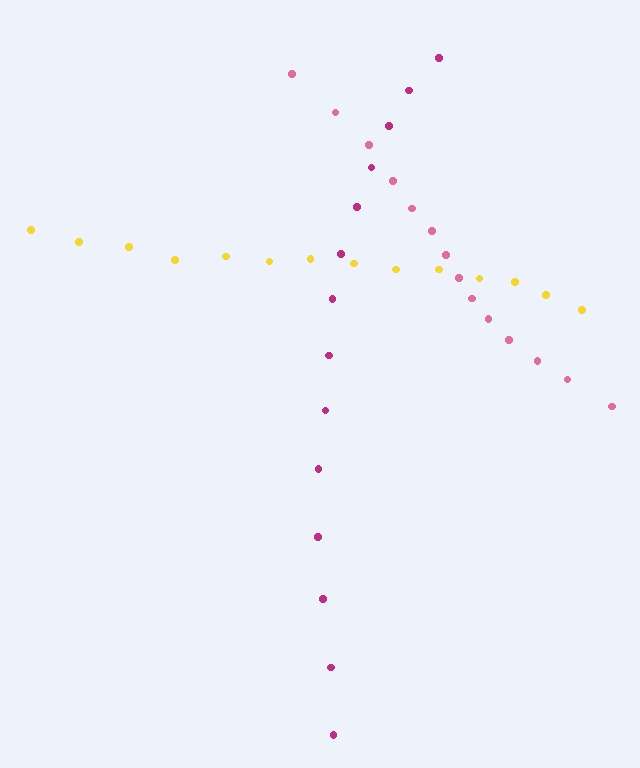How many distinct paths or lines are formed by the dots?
There are 3 distinct paths.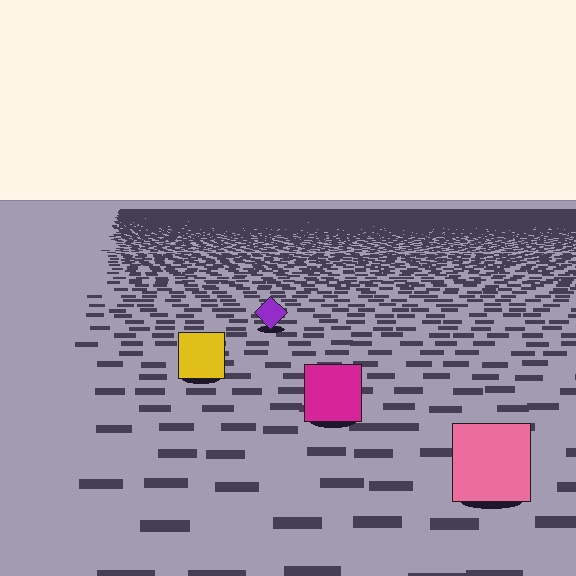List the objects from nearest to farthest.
From nearest to farthest: the pink square, the magenta square, the yellow square, the purple diamond.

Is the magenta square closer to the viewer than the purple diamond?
Yes. The magenta square is closer — you can tell from the texture gradient: the ground texture is coarser near it.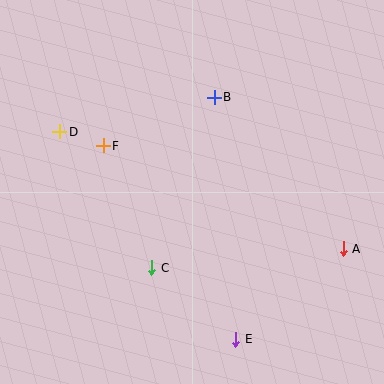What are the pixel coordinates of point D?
Point D is at (60, 132).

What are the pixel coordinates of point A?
Point A is at (343, 249).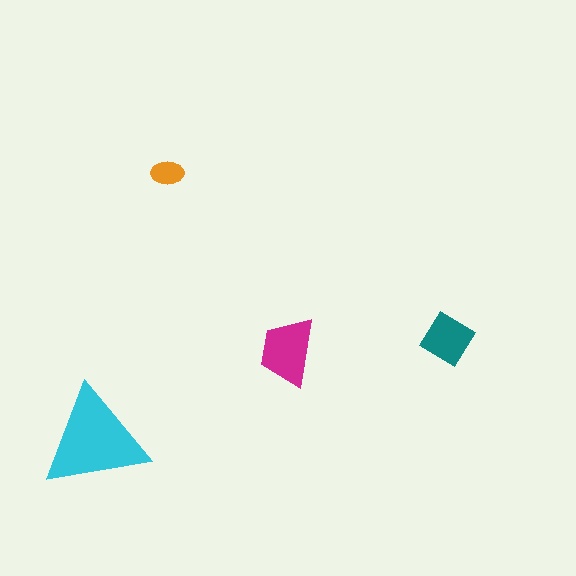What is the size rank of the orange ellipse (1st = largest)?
4th.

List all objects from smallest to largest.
The orange ellipse, the teal diamond, the magenta trapezoid, the cyan triangle.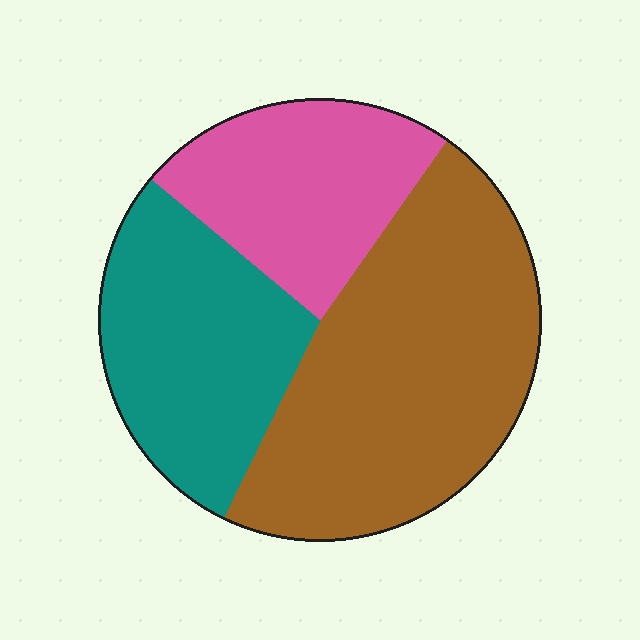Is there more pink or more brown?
Brown.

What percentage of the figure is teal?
Teal covers about 30% of the figure.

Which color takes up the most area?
Brown, at roughly 45%.